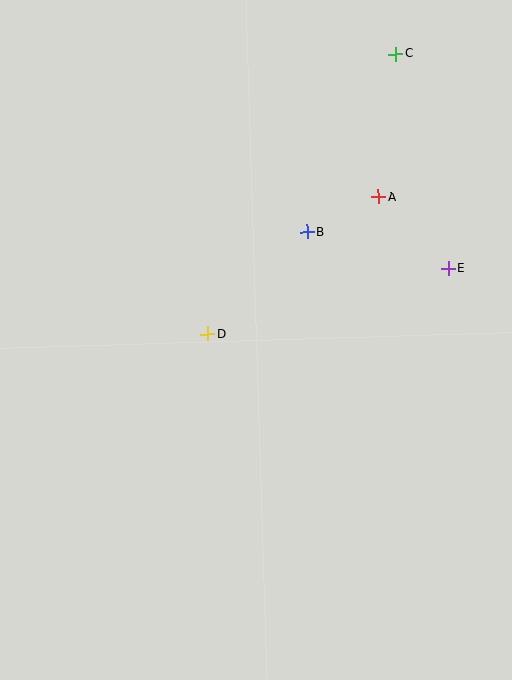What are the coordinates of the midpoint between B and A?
The midpoint between B and A is at (343, 215).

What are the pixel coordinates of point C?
Point C is at (396, 54).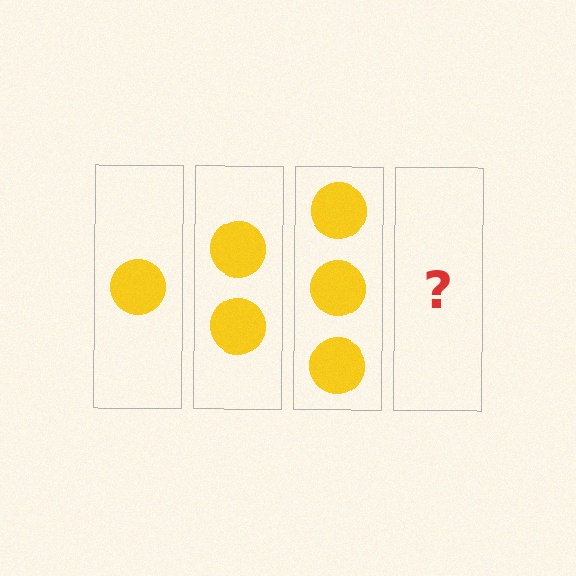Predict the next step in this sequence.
The next step is 4 circles.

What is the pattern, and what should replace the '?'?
The pattern is that each step adds one more circle. The '?' should be 4 circles.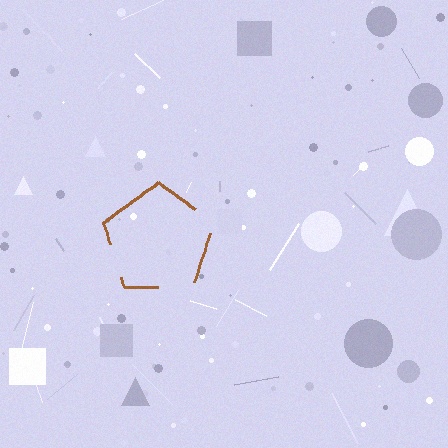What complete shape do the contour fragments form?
The contour fragments form a pentagon.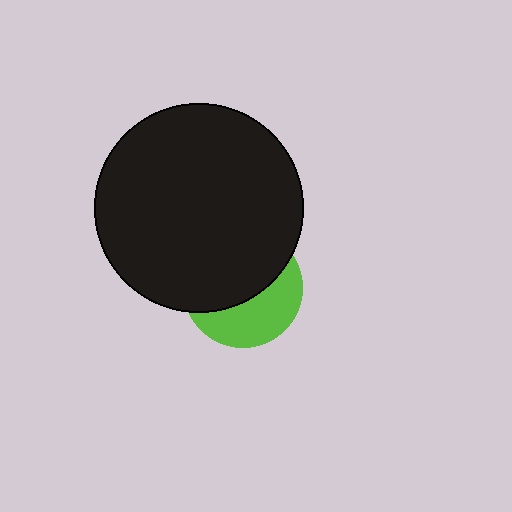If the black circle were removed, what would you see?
You would see the complete lime circle.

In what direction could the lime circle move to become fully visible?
The lime circle could move down. That would shift it out from behind the black circle entirely.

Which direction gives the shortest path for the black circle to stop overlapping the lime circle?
Moving up gives the shortest separation.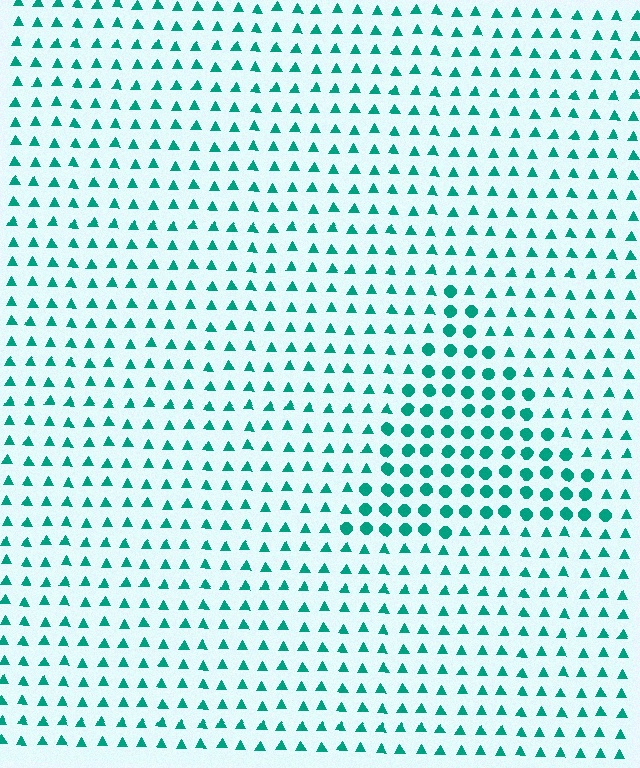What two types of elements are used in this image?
The image uses circles inside the triangle region and triangles outside it.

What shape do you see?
I see a triangle.